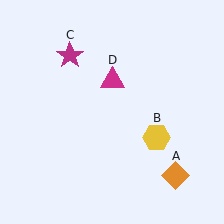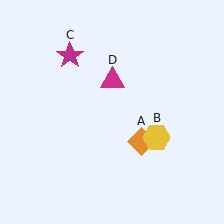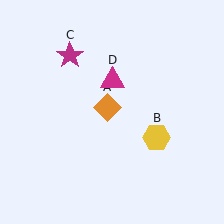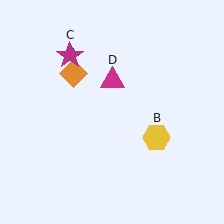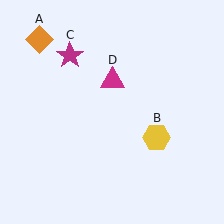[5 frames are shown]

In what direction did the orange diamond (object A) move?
The orange diamond (object A) moved up and to the left.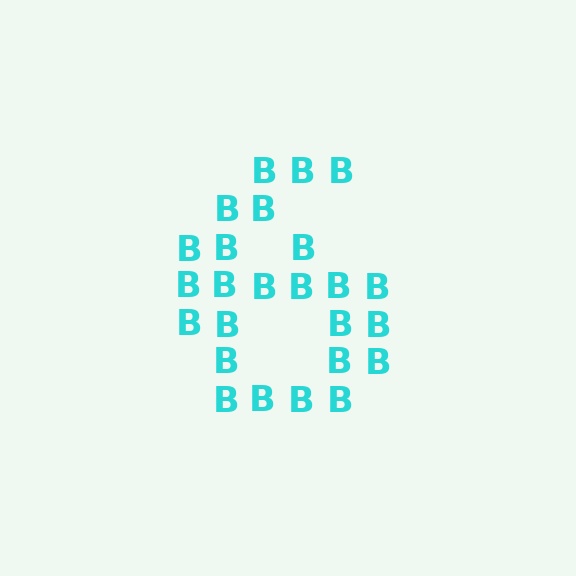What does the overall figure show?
The overall figure shows the digit 6.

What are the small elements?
The small elements are letter B's.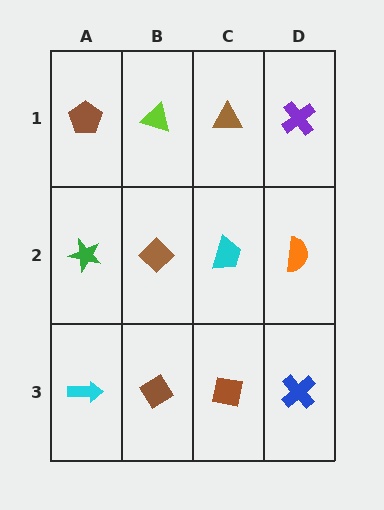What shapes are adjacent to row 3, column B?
A brown diamond (row 2, column B), a cyan arrow (row 3, column A), a brown square (row 3, column C).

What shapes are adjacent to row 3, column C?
A cyan trapezoid (row 2, column C), a brown diamond (row 3, column B), a blue cross (row 3, column D).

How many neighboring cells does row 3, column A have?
2.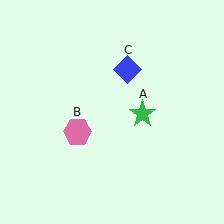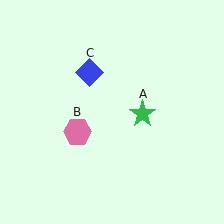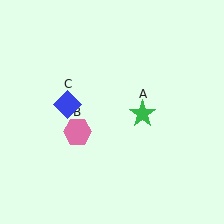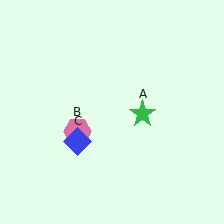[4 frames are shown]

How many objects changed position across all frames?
1 object changed position: blue diamond (object C).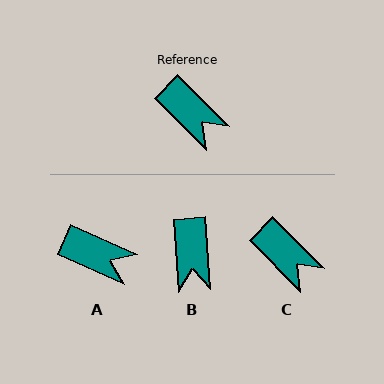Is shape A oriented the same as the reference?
No, it is off by about 21 degrees.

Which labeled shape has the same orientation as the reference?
C.